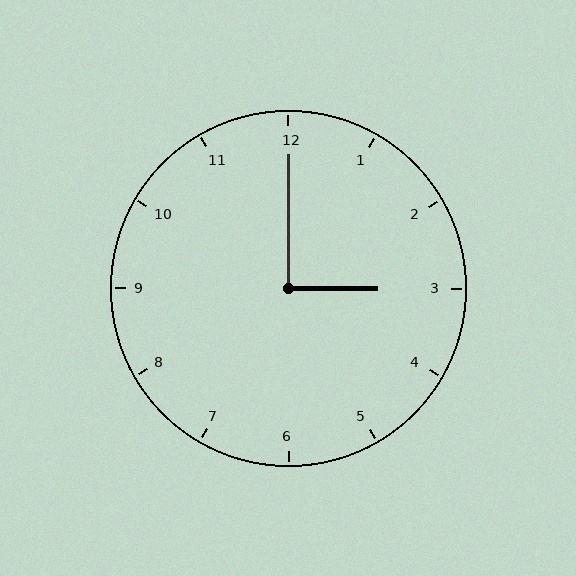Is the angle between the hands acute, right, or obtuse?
It is right.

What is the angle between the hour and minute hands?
Approximately 90 degrees.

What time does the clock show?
3:00.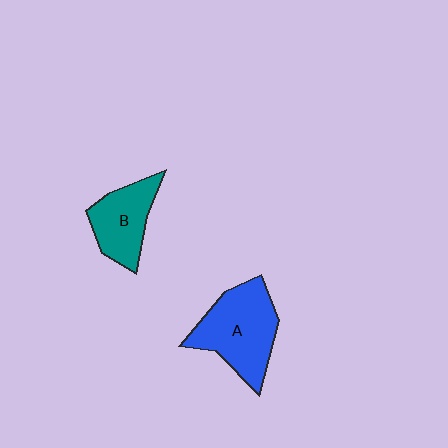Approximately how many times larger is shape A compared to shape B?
Approximately 1.5 times.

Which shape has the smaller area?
Shape B (teal).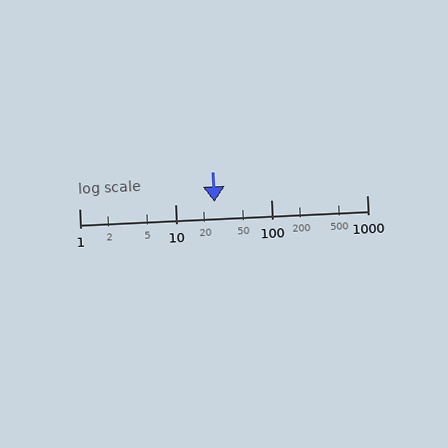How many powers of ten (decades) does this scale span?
The scale spans 3 decades, from 1 to 1000.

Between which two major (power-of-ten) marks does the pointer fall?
The pointer is between 10 and 100.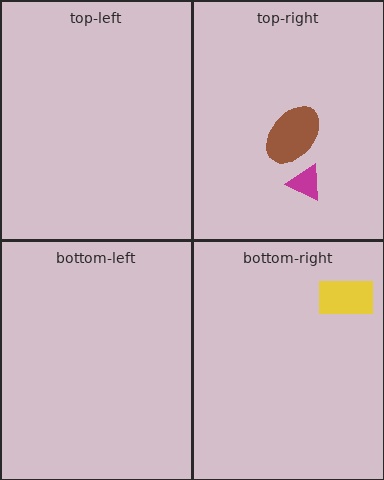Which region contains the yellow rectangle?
The bottom-right region.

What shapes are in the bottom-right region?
The yellow rectangle.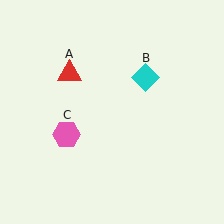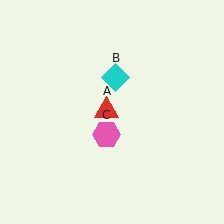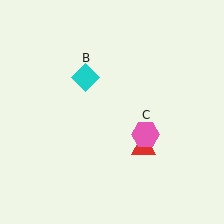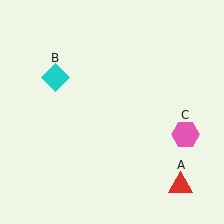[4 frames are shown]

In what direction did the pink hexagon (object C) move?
The pink hexagon (object C) moved right.